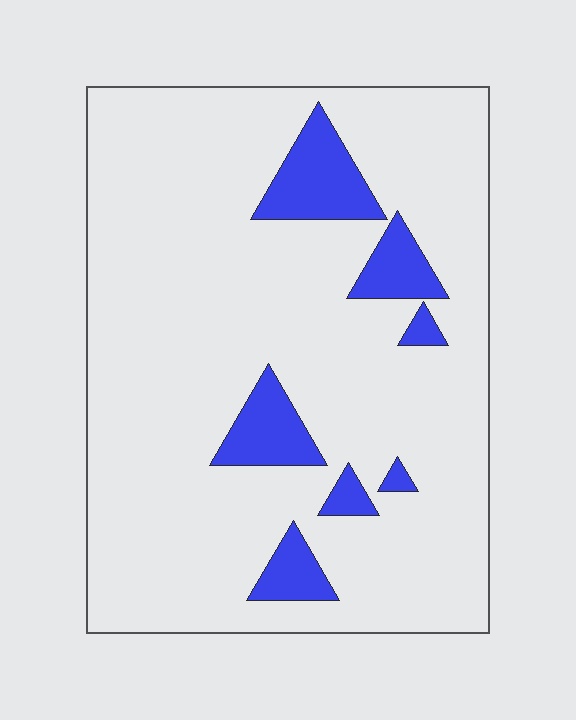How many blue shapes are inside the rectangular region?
7.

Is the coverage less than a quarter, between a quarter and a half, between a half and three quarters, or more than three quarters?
Less than a quarter.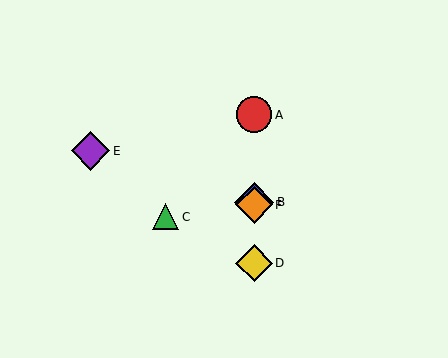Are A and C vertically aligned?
No, A is at x≈254 and C is at x≈165.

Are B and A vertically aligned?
Yes, both are at x≈254.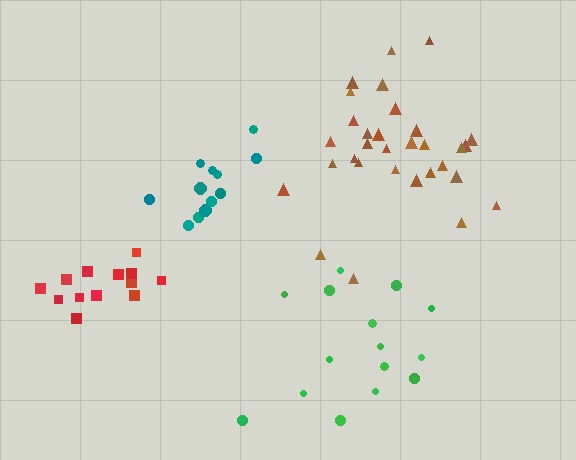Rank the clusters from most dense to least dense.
red, teal, brown, green.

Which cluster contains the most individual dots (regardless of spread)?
Brown (31).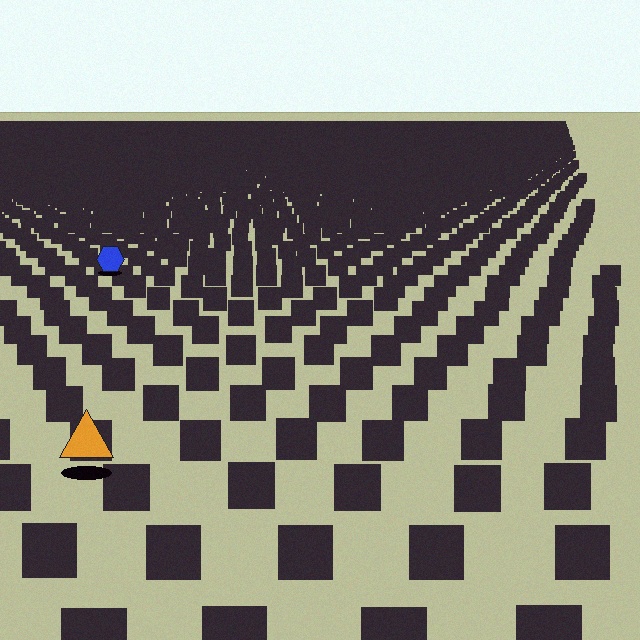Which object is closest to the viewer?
The orange triangle is closest. The texture marks near it are larger and more spread out.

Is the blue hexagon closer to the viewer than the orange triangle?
No. The orange triangle is closer — you can tell from the texture gradient: the ground texture is coarser near it.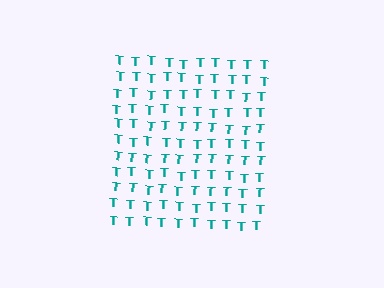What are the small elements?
The small elements are letter T's.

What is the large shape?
The large shape is a square.